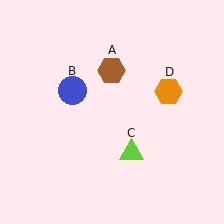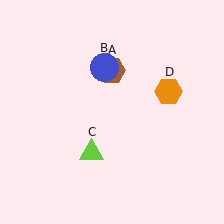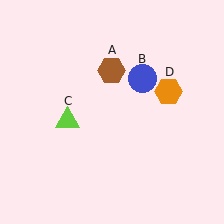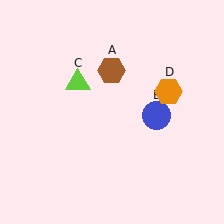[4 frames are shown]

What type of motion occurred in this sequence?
The blue circle (object B), lime triangle (object C) rotated clockwise around the center of the scene.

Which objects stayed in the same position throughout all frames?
Brown hexagon (object A) and orange hexagon (object D) remained stationary.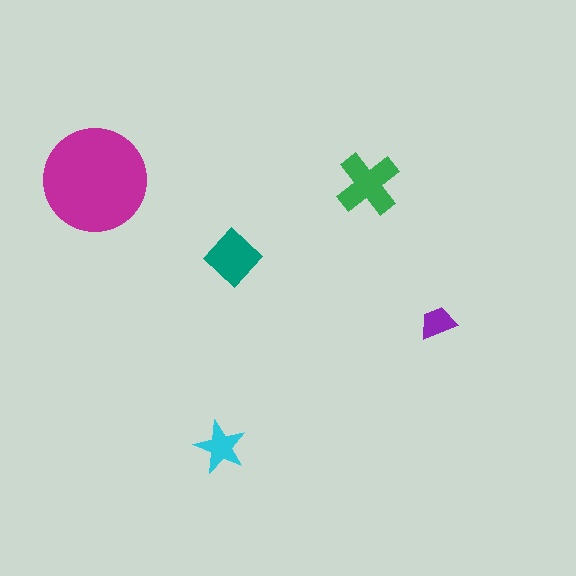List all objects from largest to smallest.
The magenta circle, the green cross, the teal diamond, the cyan star, the purple trapezoid.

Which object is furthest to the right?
The purple trapezoid is rightmost.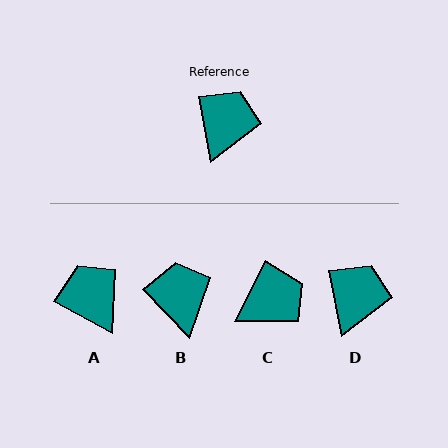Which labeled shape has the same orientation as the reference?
D.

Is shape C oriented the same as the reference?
No, it is off by about 38 degrees.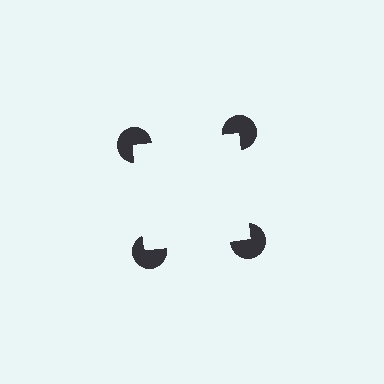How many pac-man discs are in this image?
There are 4 — one at each vertex of the illusory square.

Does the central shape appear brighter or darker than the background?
It typically appears slightly brighter than the background, even though no actual brightness change is drawn.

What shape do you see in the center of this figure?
An illusory square — its edges are inferred from the aligned wedge cuts in the pac-man discs, not physically drawn.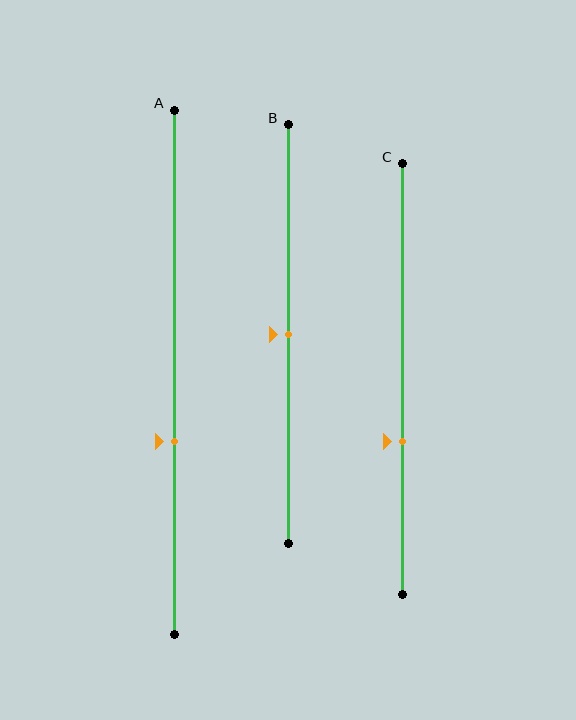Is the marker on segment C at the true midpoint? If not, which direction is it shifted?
No, the marker on segment C is shifted downward by about 14% of the segment length.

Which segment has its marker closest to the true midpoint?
Segment B has its marker closest to the true midpoint.